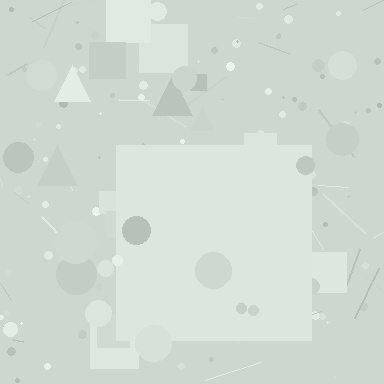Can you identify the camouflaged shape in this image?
The camouflaged shape is a square.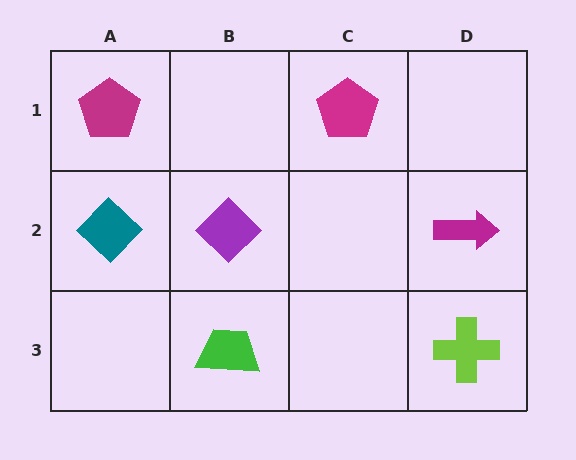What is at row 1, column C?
A magenta pentagon.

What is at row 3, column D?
A lime cross.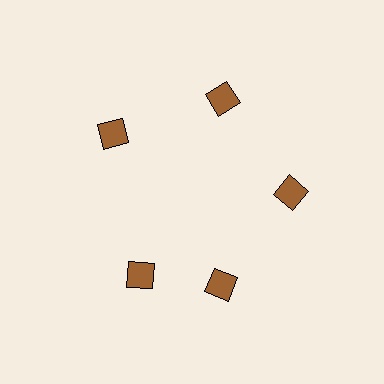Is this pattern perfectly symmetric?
No. The 5 brown diamonds are arranged in a ring, but one element near the 8 o'clock position is rotated out of alignment along the ring, breaking the 5-fold rotational symmetry.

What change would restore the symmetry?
The symmetry would be restored by rotating it back into even spacing with its neighbors so that all 5 diamonds sit at equal angles and equal distance from the center.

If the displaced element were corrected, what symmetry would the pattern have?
It would have 5-fold rotational symmetry — the pattern would map onto itself every 72 degrees.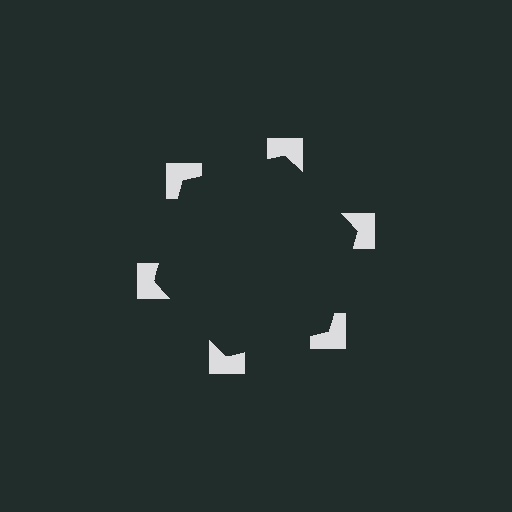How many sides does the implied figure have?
6 sides.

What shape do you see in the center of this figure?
An illusory hexagon — its edges are inferred from the aligned wedge cuts in the notched squares, not physically drawn.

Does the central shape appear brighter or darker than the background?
It typically appears slightly darker than the background, even though no actual brightness change is drawn.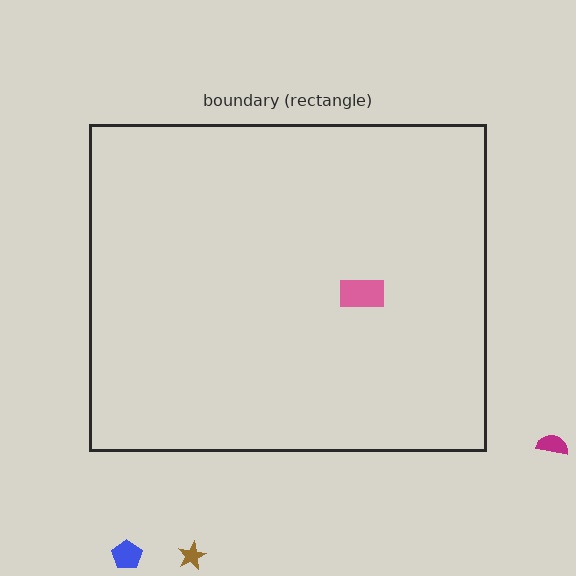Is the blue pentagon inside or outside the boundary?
Outside.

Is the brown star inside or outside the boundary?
Outside.